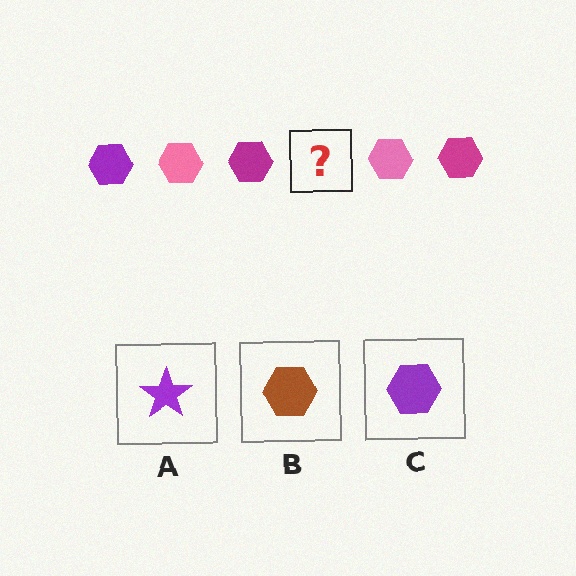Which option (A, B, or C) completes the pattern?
C.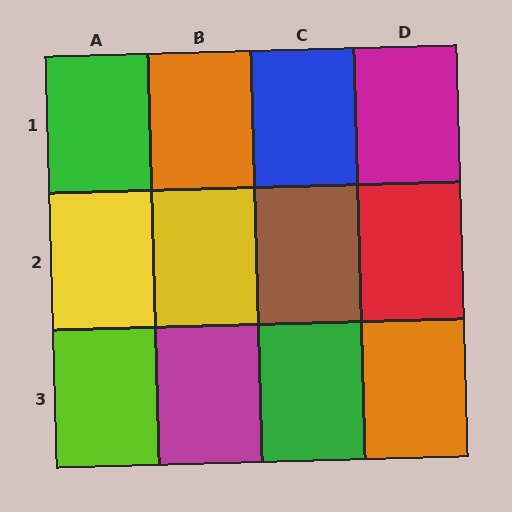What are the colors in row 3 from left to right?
Lime, magenta, green, orange.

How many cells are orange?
2 cells are orange.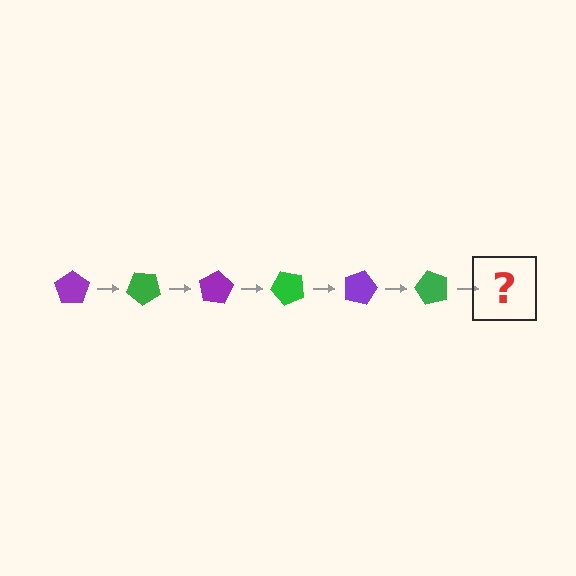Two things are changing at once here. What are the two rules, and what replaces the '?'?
The two rules are that it rotates 40 degrees each step and the color cycles through purple and green. The '?' should be a purple pentagon, rotated 240 degrees from the start.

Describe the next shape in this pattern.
It should be a purple pentagon, rotated 240 degrees from the start.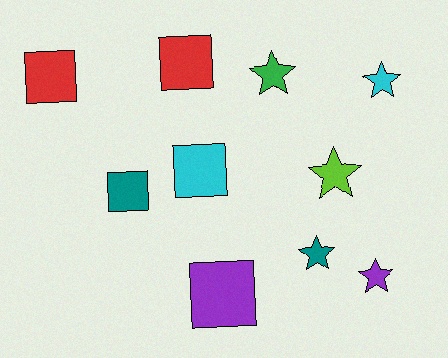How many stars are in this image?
There are 5 stars.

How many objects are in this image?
There are 10 objects.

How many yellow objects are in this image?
There are no yellow objects.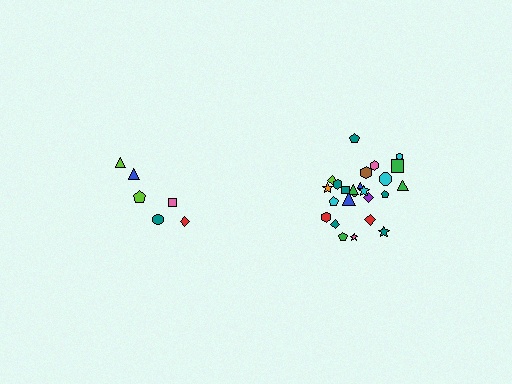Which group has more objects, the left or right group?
The right group.